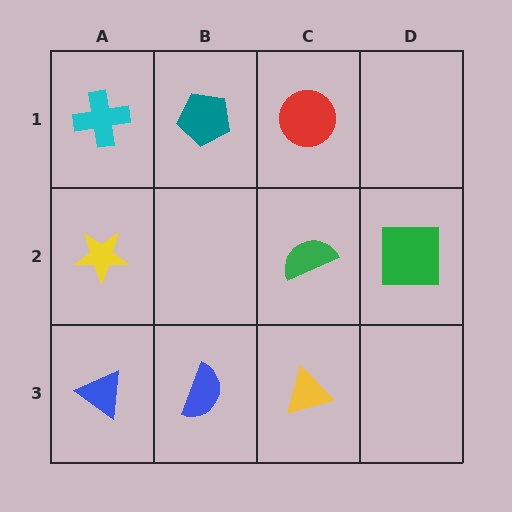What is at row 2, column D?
A green square.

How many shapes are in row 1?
3 shapes.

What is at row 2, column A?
A yellow star.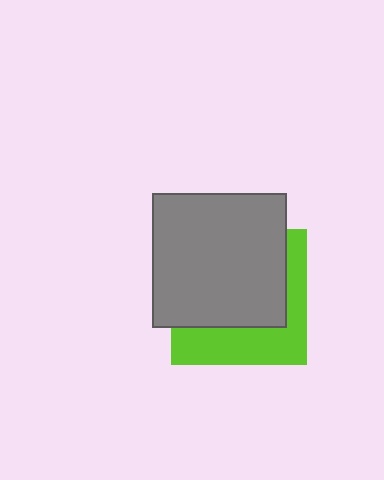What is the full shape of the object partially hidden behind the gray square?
The partially hidden object is a lime square.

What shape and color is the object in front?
The object in front is a gray square.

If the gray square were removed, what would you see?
You would see the complete lime square.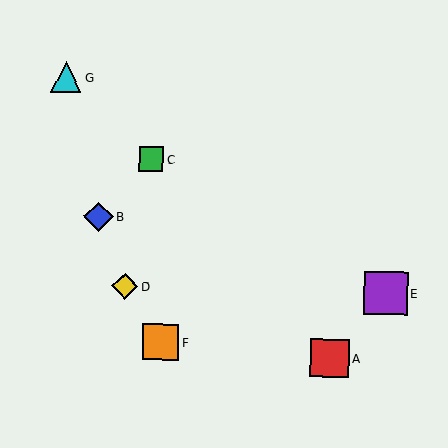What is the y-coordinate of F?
Object F is at y≈342.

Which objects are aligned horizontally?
Objects D, E are aligned horizontally.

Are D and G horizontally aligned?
No, D is at y≈286 and G is at y≈77.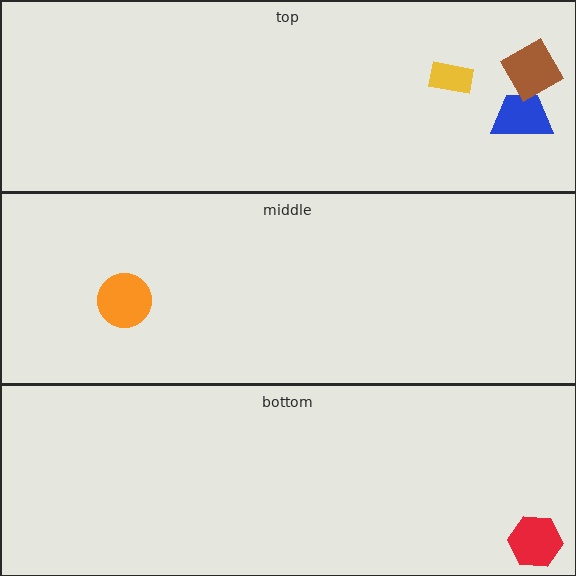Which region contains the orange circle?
The middle region.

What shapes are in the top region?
The blue trapezoid, the brown diamond, the yellow rectangle.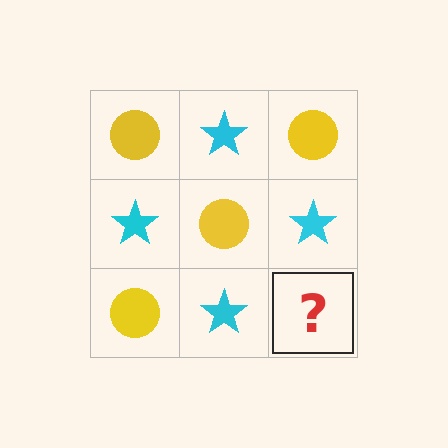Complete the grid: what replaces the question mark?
The question mark should be replaced with a yellow circle.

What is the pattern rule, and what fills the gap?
The rule is that it alternates yellow circle and cyan star in a checkerboard pattern. The gap should be filled with a yellow circle.